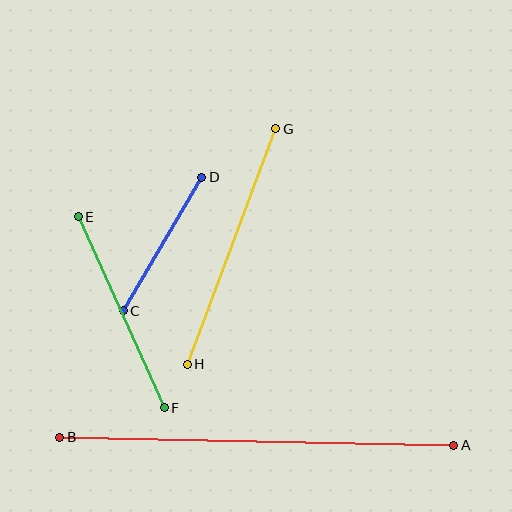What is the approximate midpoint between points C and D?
The midpoint is at approximately (162, 244) pixels.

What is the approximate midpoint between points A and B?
The midpoint is at approximately (257, 441) pixels.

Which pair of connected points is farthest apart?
Points A and B are farthest apart.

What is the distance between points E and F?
The distance is approximately 210 pixels.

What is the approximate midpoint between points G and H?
The midpoint is at approximately (231, 247) pixels.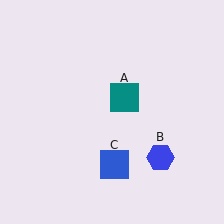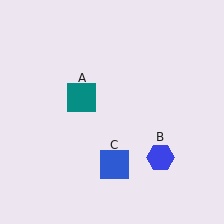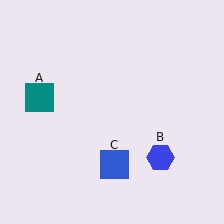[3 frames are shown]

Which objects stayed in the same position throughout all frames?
Blue hexagon (object B) and blue square (object C) remained stationary.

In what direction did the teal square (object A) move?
The teal square (object A) moved left.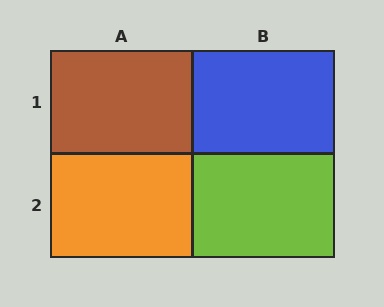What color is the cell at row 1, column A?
Brown.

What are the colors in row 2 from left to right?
Orange, lime.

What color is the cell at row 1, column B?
Blue.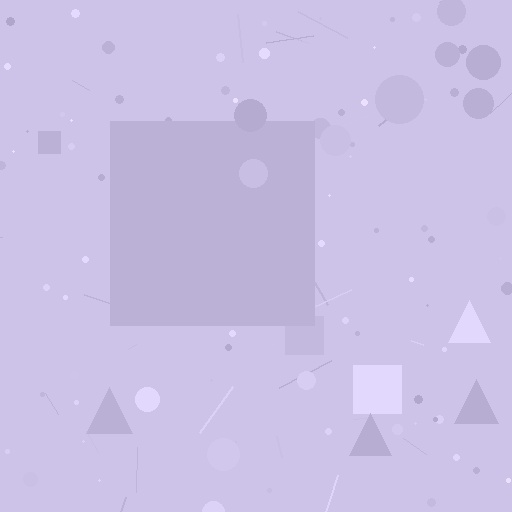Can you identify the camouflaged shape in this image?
The camouflaged shape is a square.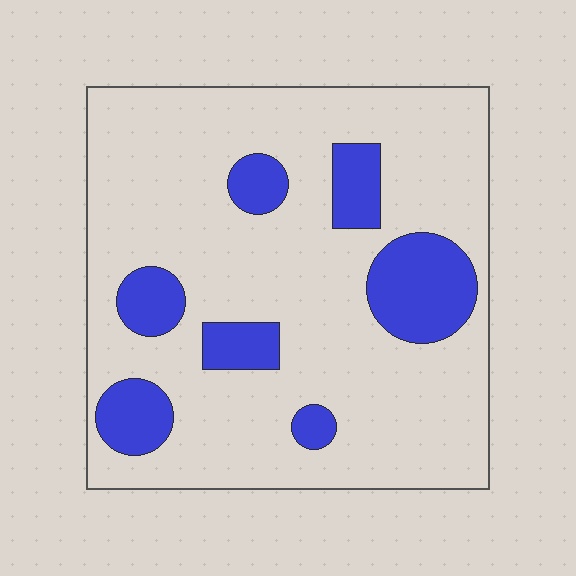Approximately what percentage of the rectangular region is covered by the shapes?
Approximately 20%.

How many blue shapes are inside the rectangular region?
7.